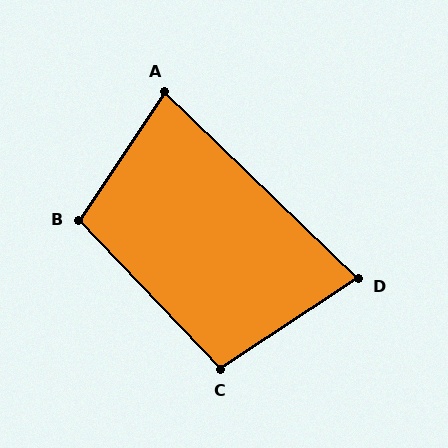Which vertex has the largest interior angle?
B, at approximately 103 degrees.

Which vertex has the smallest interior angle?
D, at approximately 77 degrees.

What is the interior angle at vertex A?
Approximately 80 degrees (acute).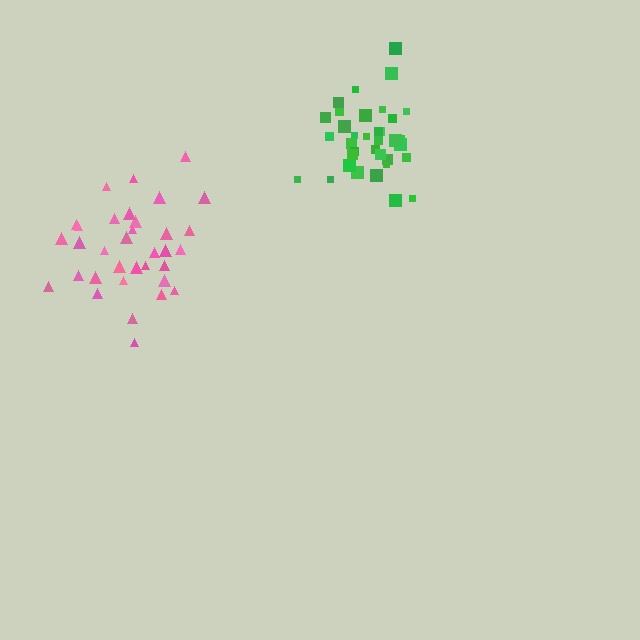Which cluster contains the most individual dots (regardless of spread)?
Green (35).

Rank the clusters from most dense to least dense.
green, pink.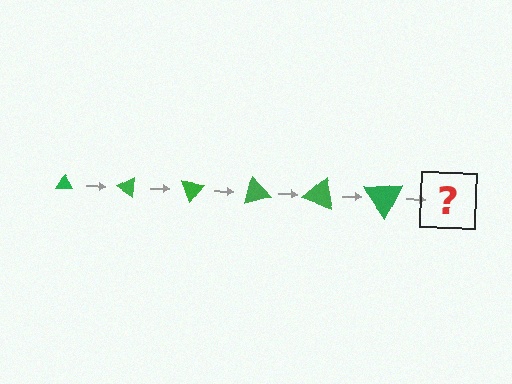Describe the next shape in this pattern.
It should be a triangle, larger than the previous one and rotated 210 degrees from the start.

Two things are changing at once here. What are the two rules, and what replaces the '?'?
The two rules are that the triangle grows larger each step and it rotates 35 degrees each step. The '?' should be a triangle, larger than the previous one and rotated 210 degrees from the start.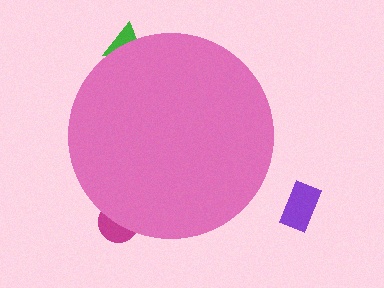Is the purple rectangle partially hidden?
No, the purple rectangle is fully visible.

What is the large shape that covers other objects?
A pink circle.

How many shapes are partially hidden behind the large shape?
2 shapes are partially hidden.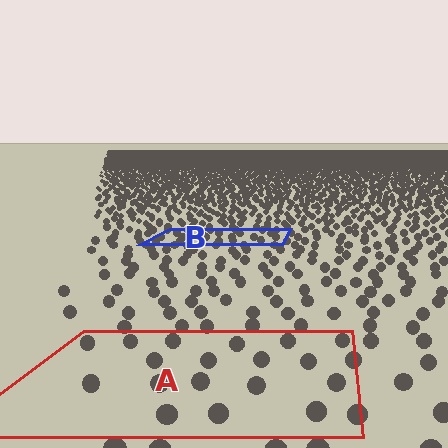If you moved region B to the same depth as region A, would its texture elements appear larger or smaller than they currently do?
They would appear larger. At a closer depth, the same texture elements are projected at a bigger on-screen size.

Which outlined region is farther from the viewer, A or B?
Region B is farther from the viewer — the texture elements inside it appear smaller and more densely packed.